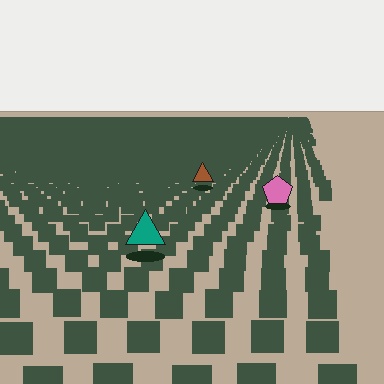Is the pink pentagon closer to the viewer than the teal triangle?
No. The teal triangle is closer — you can tell from the texture gradient: the ground texture is coarser near it.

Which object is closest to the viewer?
The teal triangle is closest. The texture marks near it are larger and more spread out.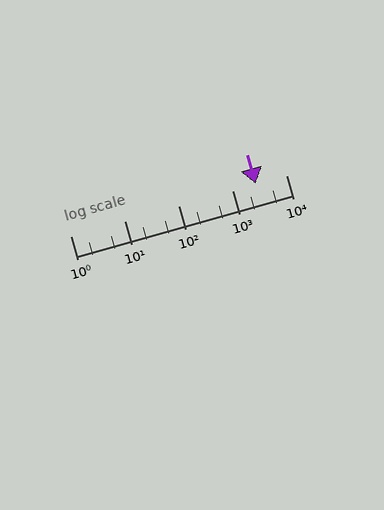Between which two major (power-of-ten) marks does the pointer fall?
The pointer is between 1000 and 10000.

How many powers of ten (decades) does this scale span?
The scale spans 4 decades, from 1 to 10000.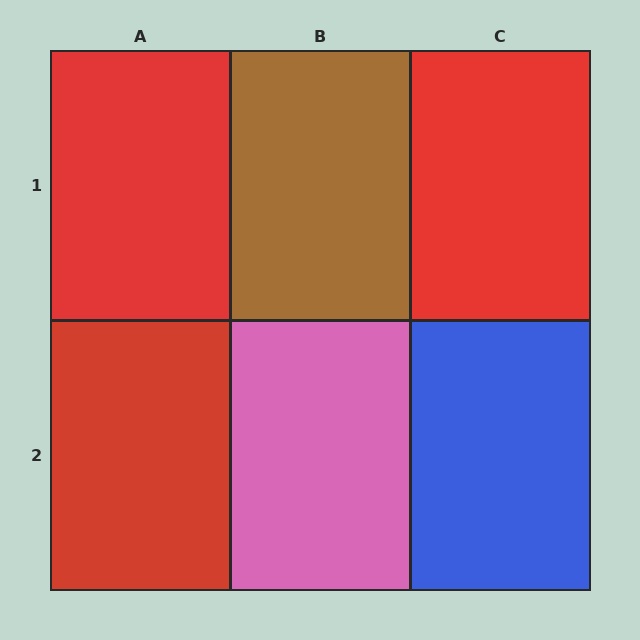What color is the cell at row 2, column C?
Blue.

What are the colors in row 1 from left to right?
Red, brown, red.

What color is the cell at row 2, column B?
Pink.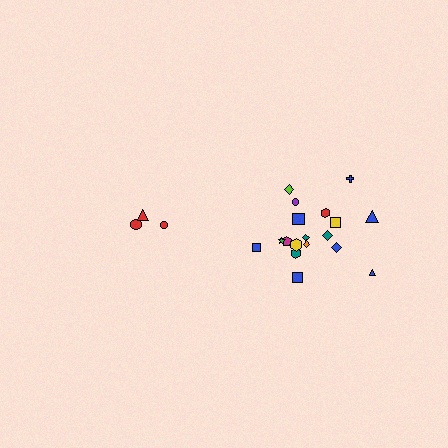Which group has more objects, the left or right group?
The right group.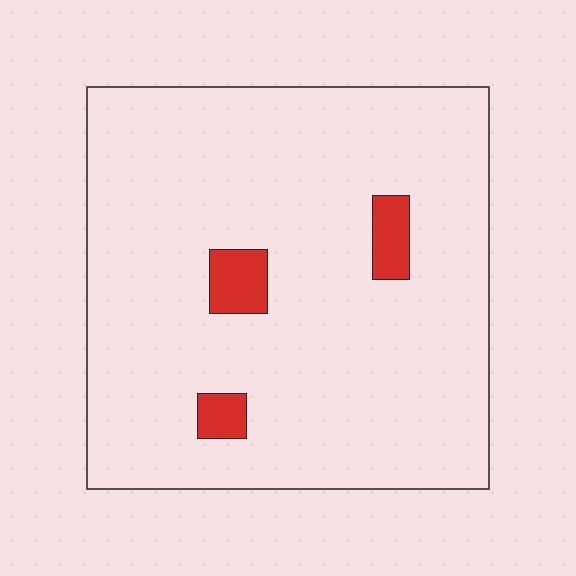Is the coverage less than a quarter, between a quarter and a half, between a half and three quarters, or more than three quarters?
Less than a quarter.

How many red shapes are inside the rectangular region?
3.